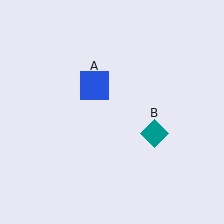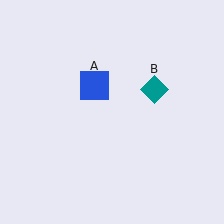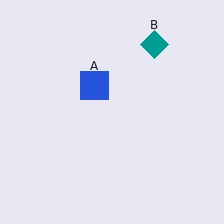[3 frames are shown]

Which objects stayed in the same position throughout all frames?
Blue square (object A) remained stationary.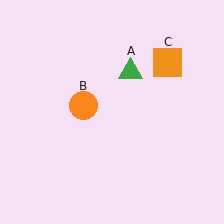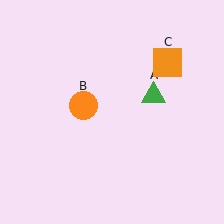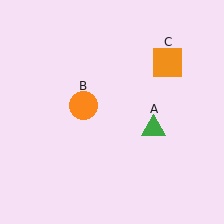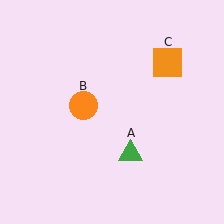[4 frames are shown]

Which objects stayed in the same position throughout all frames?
Orange circle (object B) and orange square (object C) remained stationary.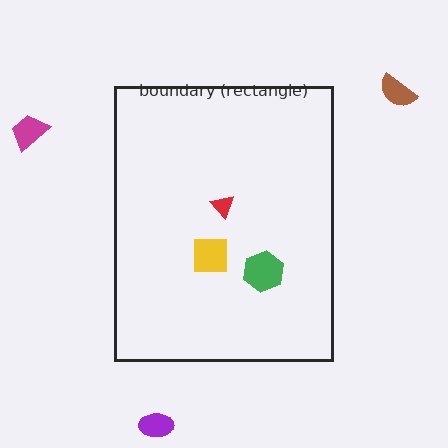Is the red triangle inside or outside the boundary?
Inside.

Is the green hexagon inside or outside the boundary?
Inside.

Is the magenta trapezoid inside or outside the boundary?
Outside.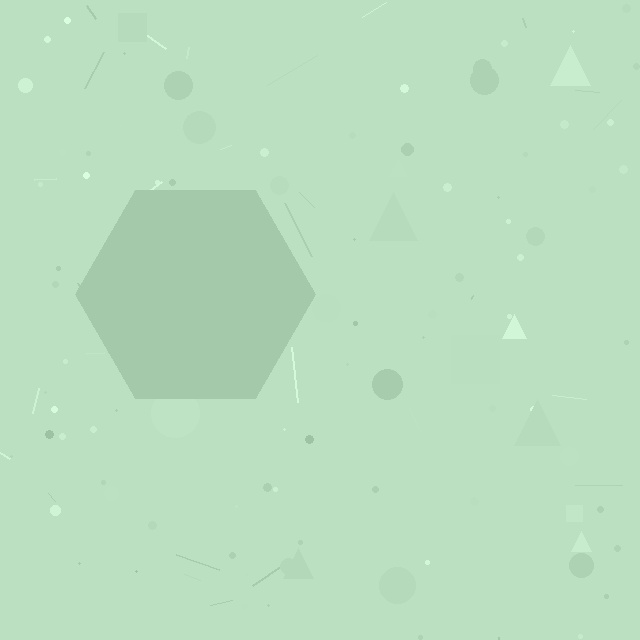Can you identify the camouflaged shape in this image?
The camouflaged shape is a hexagon.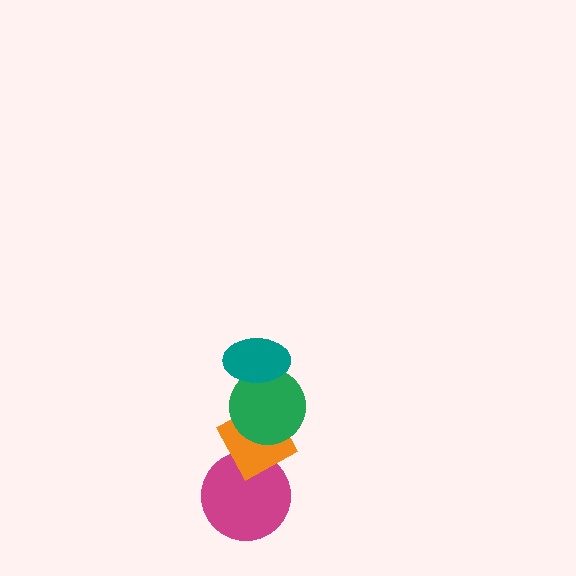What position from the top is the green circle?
The green circle is 2nd from the top.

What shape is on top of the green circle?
The teal ellipse is on top of the green circle.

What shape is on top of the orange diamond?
The green circle is on top of the orange diamond.